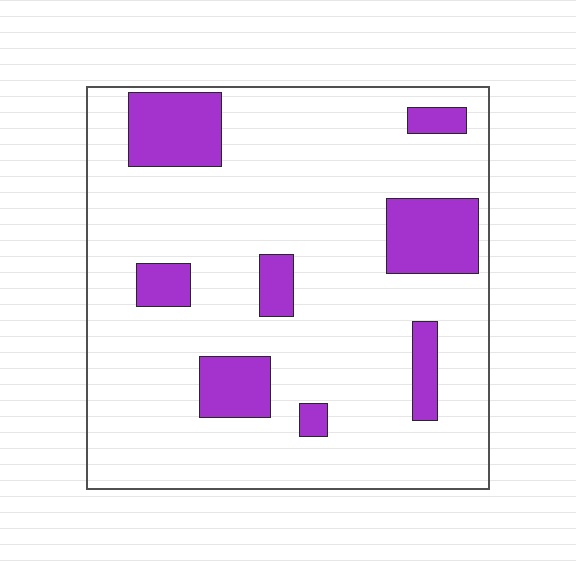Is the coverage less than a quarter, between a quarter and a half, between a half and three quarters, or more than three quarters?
Less than a quarter.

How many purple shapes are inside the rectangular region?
8.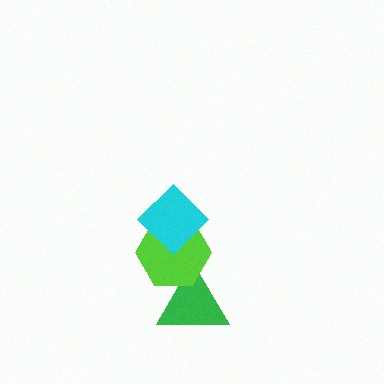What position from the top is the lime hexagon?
The lime hexagon is 2nd from the top.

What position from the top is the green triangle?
The green triangle is 3rd from the top.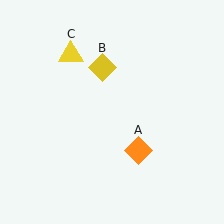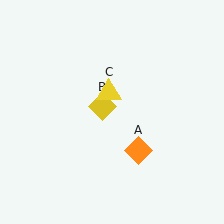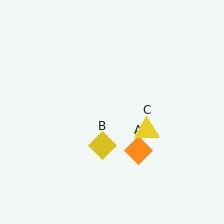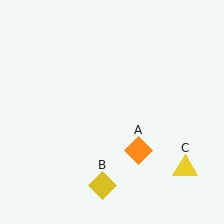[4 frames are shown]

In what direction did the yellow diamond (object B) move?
The yellow diamond (object B) moved down.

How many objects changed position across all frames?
2 objects changed position: yellow diamond (object B), yellow triangle (object C).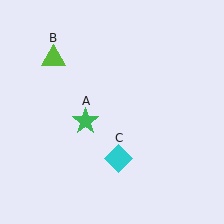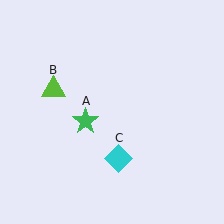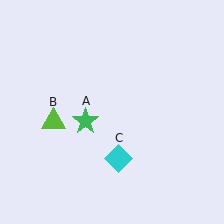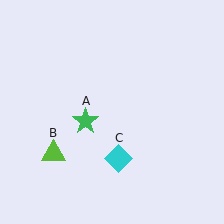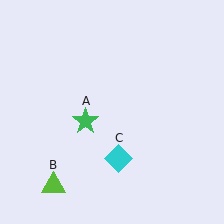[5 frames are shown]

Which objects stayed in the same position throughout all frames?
Green star (object A) and cyan diamond (object C) remained stationary.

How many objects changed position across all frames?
1 object changed position: lime triangle (object B).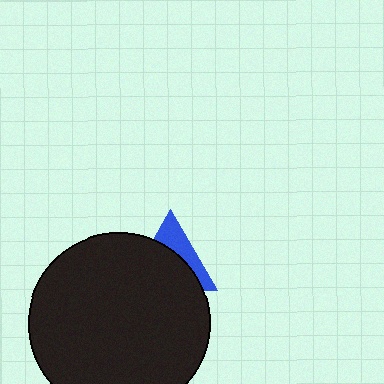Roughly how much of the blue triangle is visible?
A small part of it is visible (roughly 36%).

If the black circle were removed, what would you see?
You would see the complete blue triangle.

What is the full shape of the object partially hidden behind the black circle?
The partially hidden object is a blue triangle.